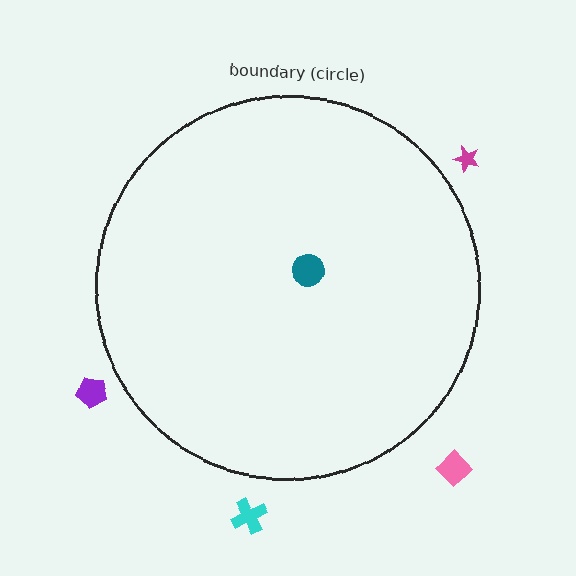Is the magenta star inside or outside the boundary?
Outside.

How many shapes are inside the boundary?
1 inside, 4 outside.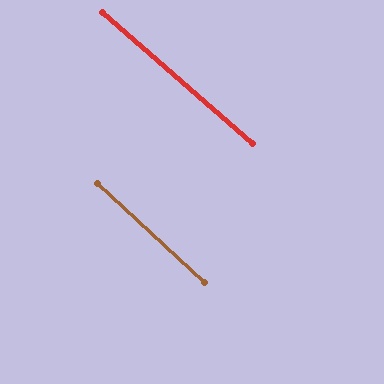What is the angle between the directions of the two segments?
Approximately 2 degrees.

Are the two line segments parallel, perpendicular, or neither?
Parallel — their directions differ by only 1.7°.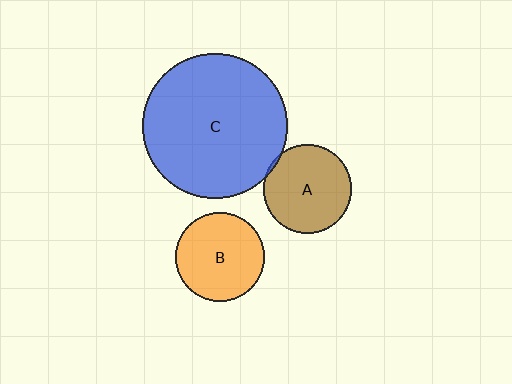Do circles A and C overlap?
Yes.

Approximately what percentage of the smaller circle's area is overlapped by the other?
Approximately 5%.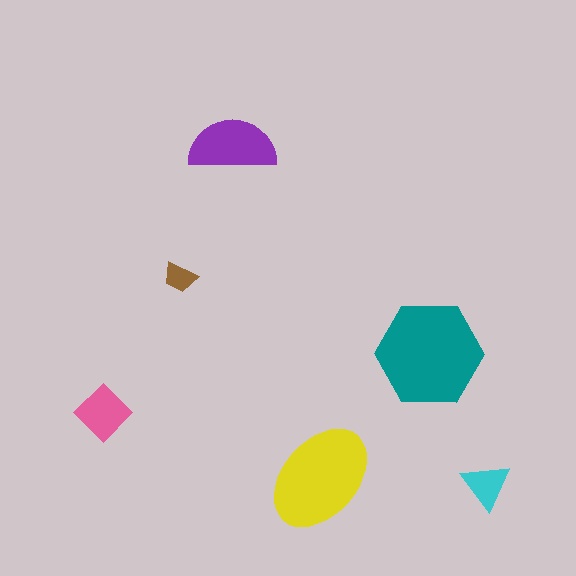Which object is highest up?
The purple semicircle is topmost.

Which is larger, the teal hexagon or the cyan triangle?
The teal hexagon.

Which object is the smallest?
The brown trapezoid.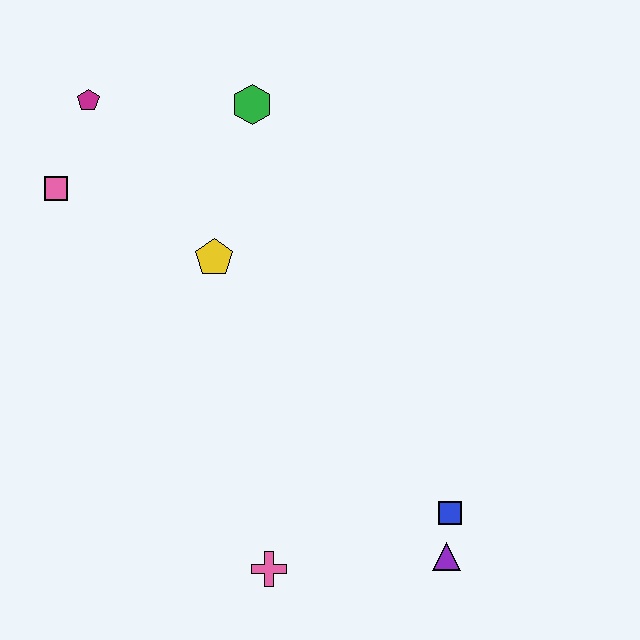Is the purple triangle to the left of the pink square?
No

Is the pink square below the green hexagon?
Yes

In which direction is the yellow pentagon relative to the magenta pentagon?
The yellow pentagon is below the magenta pentagon.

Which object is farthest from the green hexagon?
The purple triangle is farthest from the green hexagon.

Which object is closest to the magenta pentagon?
The pink square is closest to the magenta pentagon.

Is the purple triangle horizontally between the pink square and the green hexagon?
No